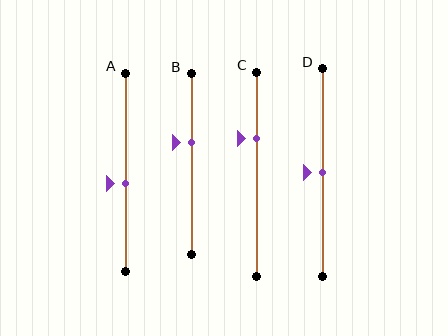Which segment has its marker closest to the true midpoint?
Segment D has its marker closest to the true midpoint.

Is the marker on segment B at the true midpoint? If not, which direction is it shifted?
No, the marker on segment B is shifted upward by about 12% of the segment length.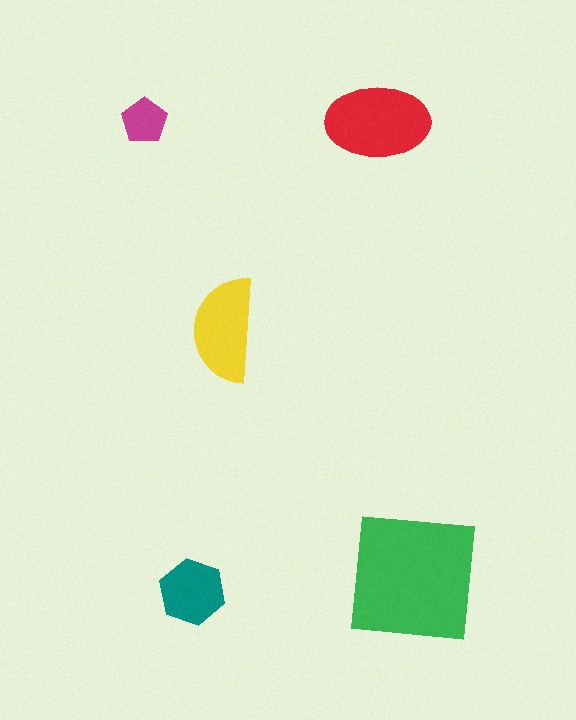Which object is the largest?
The green square.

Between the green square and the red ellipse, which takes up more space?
The green square.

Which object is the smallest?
The magenta pentagon.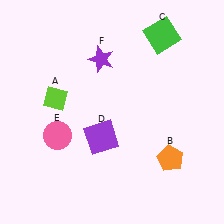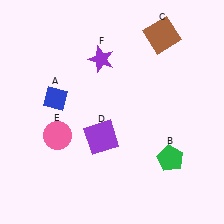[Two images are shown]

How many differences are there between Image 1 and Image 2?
There are 3 differences between the two images.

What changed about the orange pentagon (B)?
In Image 1, B is orange. In Image 2, it changed to green.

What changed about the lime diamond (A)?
In Image 1, A is lime. In Image 2, it changed to blue.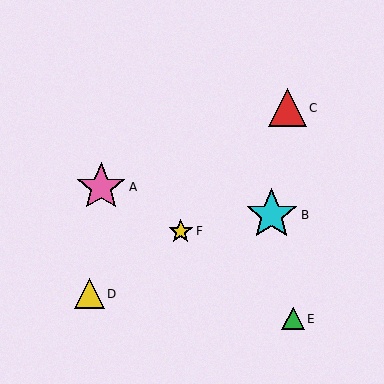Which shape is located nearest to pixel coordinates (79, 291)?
The yellow triangle (labeled D) at (89, 294) is nearest to that location.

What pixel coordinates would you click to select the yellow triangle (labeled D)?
Click at (89, 294) to select the yellow triangle D.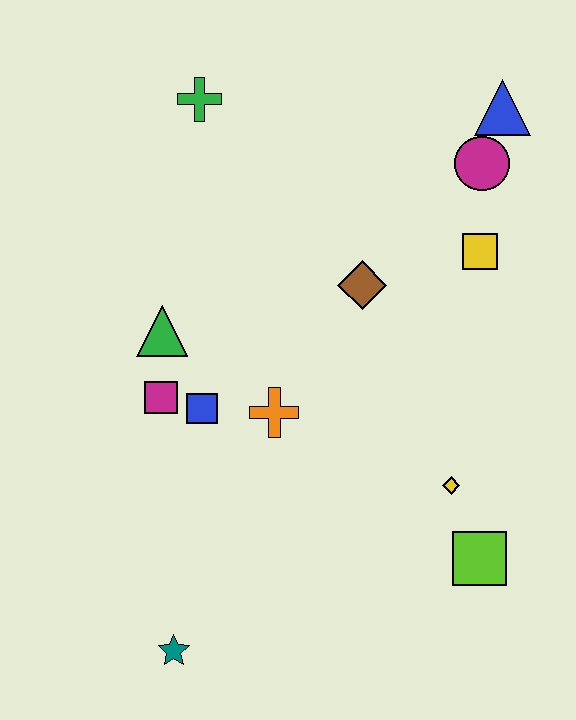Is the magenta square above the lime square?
Yes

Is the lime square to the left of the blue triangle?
Yes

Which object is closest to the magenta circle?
The blue triangle is closest to the magenta circle.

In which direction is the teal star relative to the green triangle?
The teal star is below the green triangle.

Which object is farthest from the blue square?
The blue triangle is farthest from the blue square.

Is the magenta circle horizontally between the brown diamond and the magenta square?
No